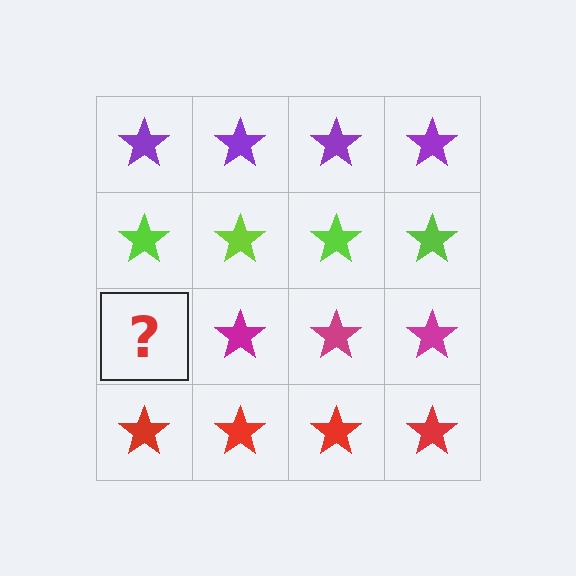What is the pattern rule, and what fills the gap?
The rule is that each row has a consistent color. The gap should be filled with a magenta star.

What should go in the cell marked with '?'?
The missing cell should contain a magenta star.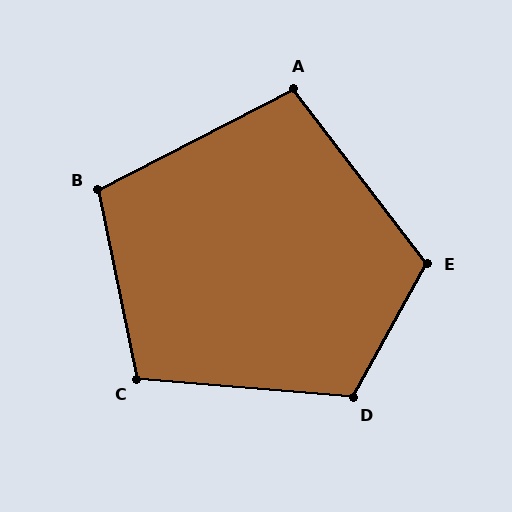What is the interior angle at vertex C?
Approximately 106 degrees (obtuse).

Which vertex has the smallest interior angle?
A, at approximately 100 degrees.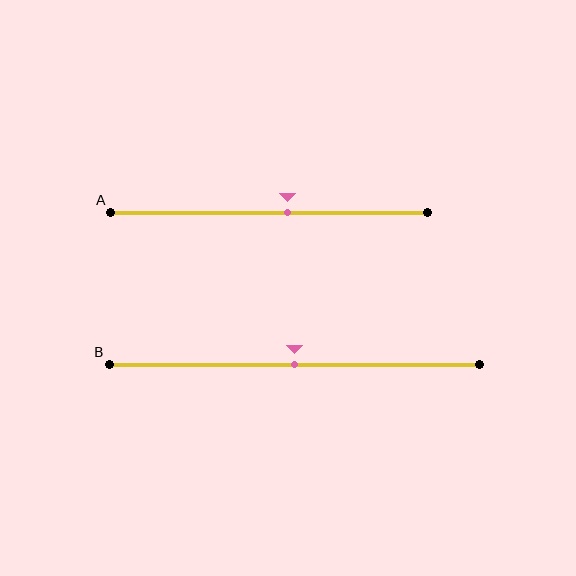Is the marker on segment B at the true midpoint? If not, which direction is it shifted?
Yes, the marker on segment B is at the true midpoint.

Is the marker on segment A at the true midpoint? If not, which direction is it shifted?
No, the marker on segment A is shifted to the right by about 6% of the segment length.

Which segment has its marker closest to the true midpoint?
Segment B has its marker closest to the true midpoint.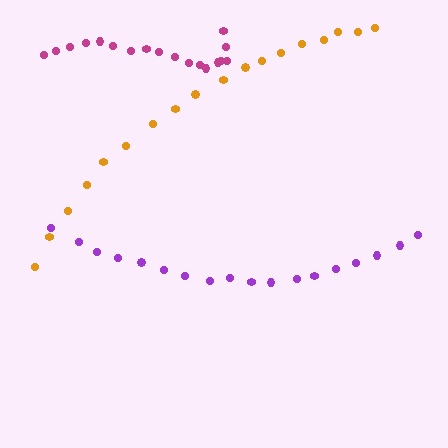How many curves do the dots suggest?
There are 3 distinct paths.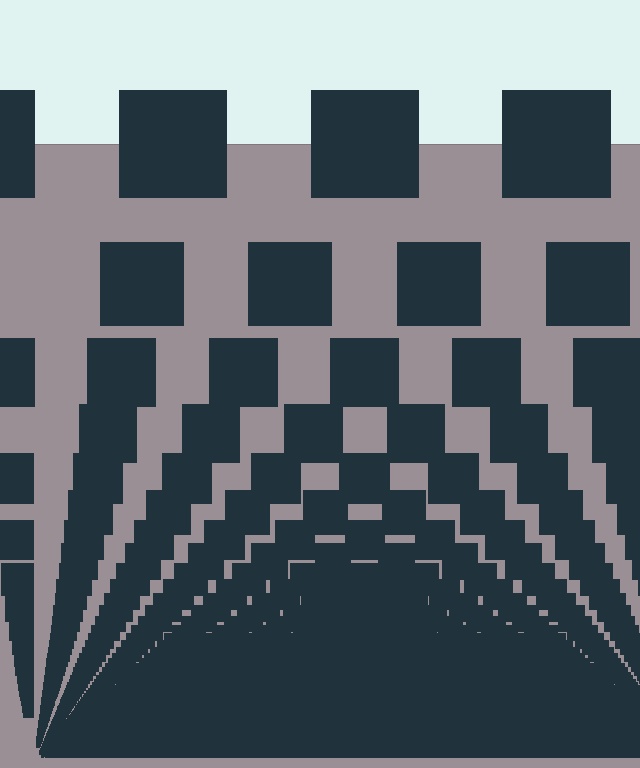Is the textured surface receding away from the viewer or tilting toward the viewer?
The surface appears to tilt toward the viewer. Texture elements get larger and sparser toward the top.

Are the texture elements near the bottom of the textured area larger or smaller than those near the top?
Smaller. The gradient is inverted — elements near the bottom are smaller and denser.